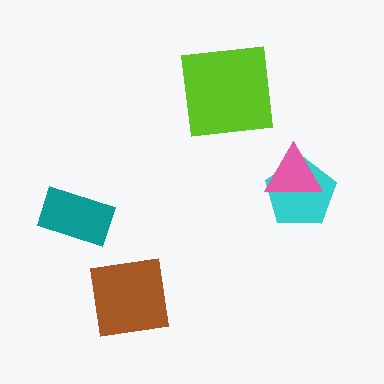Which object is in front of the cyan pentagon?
The pink triangle is in front of the cyan pentagon.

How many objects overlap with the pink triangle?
1 object overlaps with the pink triangle.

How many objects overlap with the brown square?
0 objects overlap with the brown square.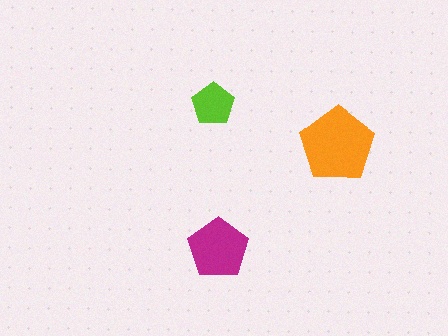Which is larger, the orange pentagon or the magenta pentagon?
The orange one.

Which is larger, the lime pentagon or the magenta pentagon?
The magenta one.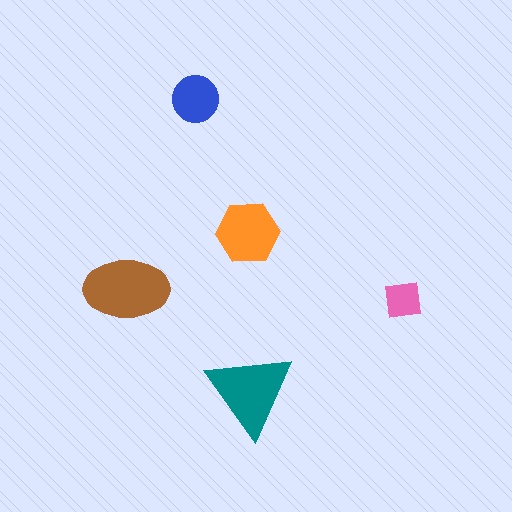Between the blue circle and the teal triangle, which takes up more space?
The teal triangle.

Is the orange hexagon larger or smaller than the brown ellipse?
Smaller.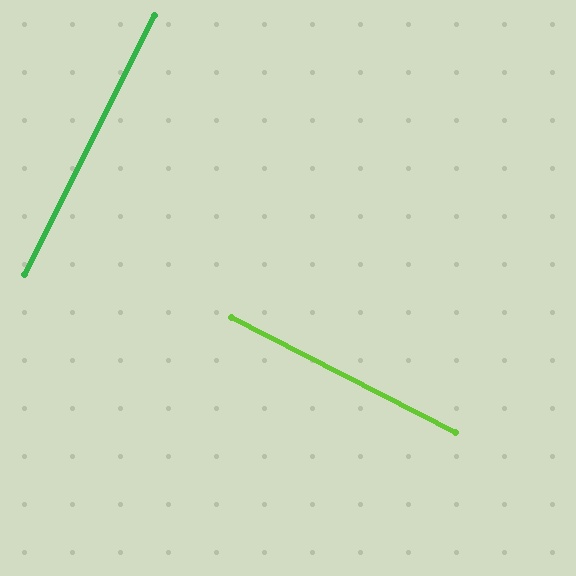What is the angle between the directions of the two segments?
Approximately 90 degrees.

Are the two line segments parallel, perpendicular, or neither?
Perpendicular — they meet at approximately 90°.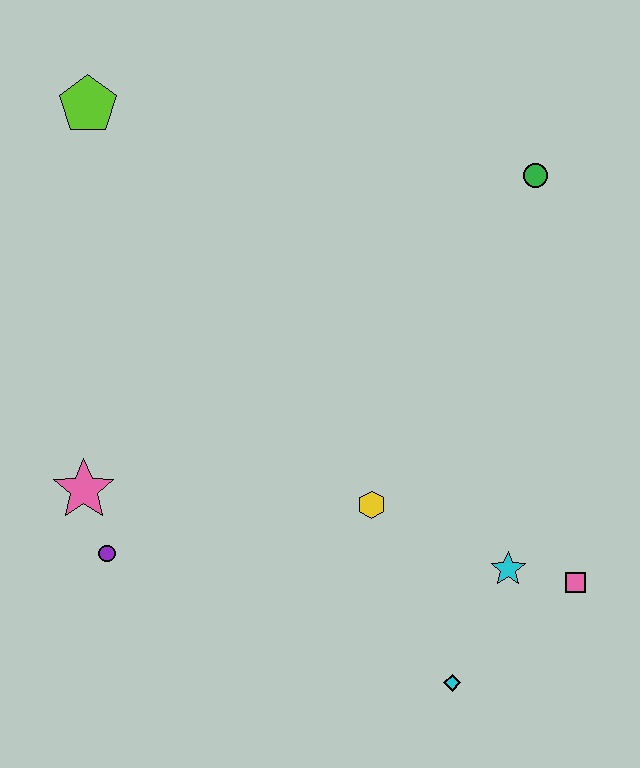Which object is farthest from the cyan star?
The lime pentagon is farthest from the cyan star.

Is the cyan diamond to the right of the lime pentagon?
Yes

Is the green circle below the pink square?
No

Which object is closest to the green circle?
The yellow hexagon is closest to the green circle.